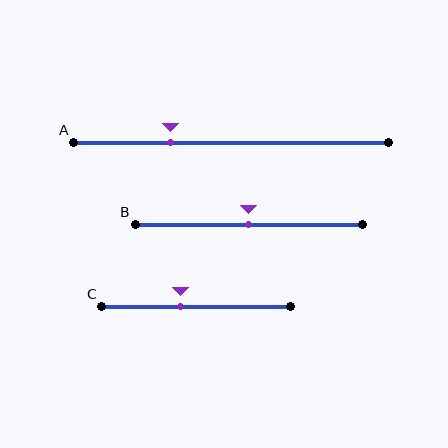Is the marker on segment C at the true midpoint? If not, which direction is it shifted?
No, the marker on segment C is shifted to the left by about 8% of the segment length.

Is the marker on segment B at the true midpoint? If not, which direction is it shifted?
Yes, the marker on segment B is at the true midpoint.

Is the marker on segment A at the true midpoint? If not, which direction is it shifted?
No, the marker on segment A is shifted to the left by about 19% of the segment length.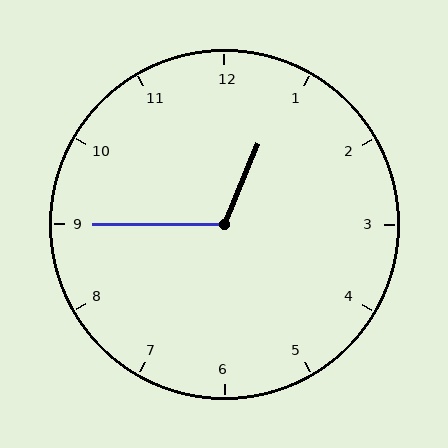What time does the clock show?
12:45.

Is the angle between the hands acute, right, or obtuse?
It is obtuse.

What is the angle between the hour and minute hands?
Approximately 112 degrees.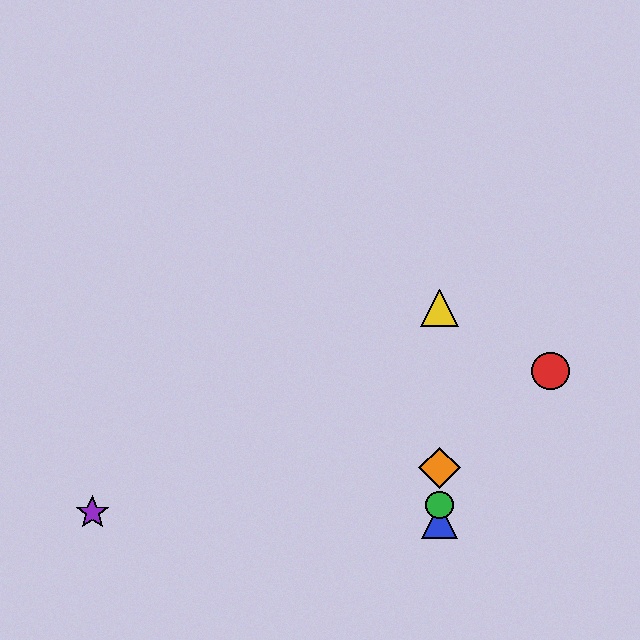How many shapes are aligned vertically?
4 shapes (the blue triangle, the green circle, the yellow triangle, the orange diamond) are aligned vertically.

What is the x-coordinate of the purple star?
The purple star is at x≈92.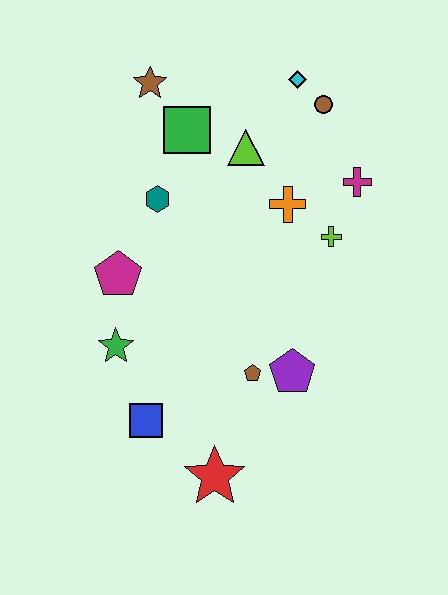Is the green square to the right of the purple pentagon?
No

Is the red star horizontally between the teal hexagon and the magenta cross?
Yes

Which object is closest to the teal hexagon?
The green square is closest to the teal hexagon.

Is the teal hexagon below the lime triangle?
Yes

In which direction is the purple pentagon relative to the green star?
The purple pentagon is to the right of the green star.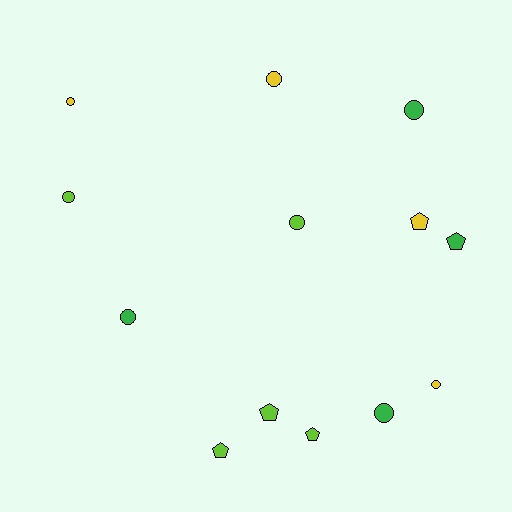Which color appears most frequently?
Lime, with 5 objects.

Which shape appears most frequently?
Circle, with 8 objects.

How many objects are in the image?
There are 13 objects.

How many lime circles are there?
There are 2 lime circles.